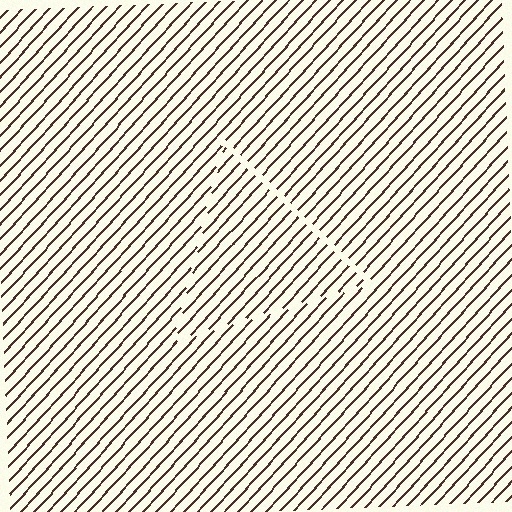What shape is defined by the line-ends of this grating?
An illusory triangle. The interior of the shape contains the same grating, shifted by half a period — the contour is defined by the phase discontinuity where line-ends from the inner and outer gratings abut.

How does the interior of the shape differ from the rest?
The interior of the shape contains the same grating, shifted by half a period — the contour is defined by the phase discontinuity where line-ends from the inner and outer gratings abut.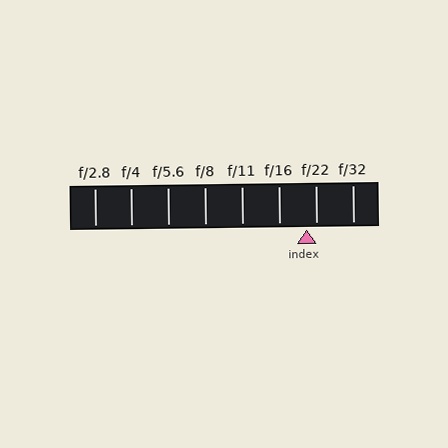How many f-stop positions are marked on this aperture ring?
There are 8 f-stop positions marked.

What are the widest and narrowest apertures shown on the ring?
The widest aperture shown is f/2.8 and the narrowest is f/32.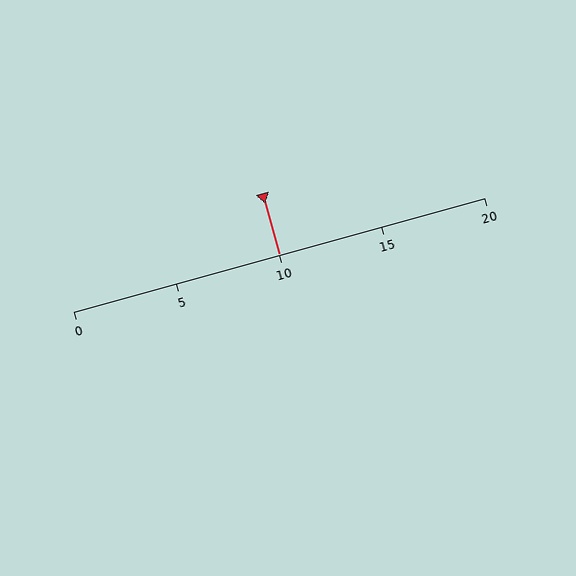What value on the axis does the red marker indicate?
The marker indicates approximately 10.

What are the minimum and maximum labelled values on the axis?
The axis runs from 0 to 20.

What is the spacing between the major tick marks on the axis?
The major ticks are spaced 5 apart.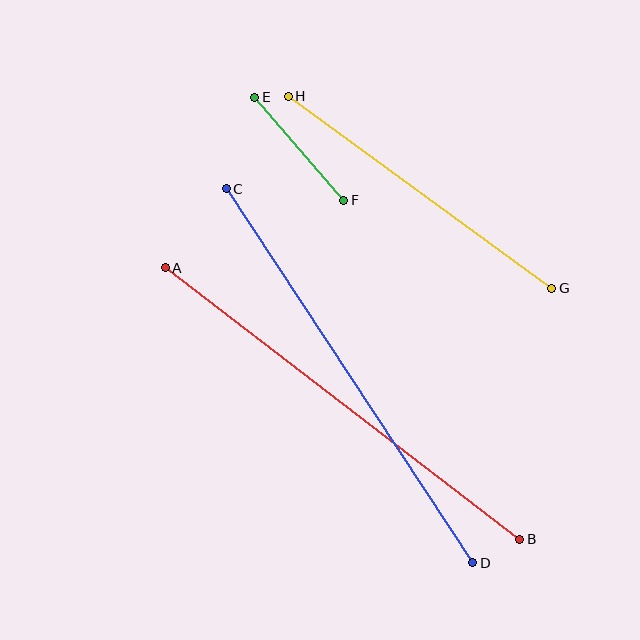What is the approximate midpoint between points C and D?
The midpoint is at approximately (349, 376) pixels.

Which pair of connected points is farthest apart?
Points C and D are farthest apart.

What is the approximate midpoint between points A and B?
The midpoint is at approximately (343, 404) pixels.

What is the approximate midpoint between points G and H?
The midpoint is at approximately (420, 192) pixels.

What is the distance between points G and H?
The distance is approximately 326 pixels.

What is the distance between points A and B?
The distance is approximately 446 pixels.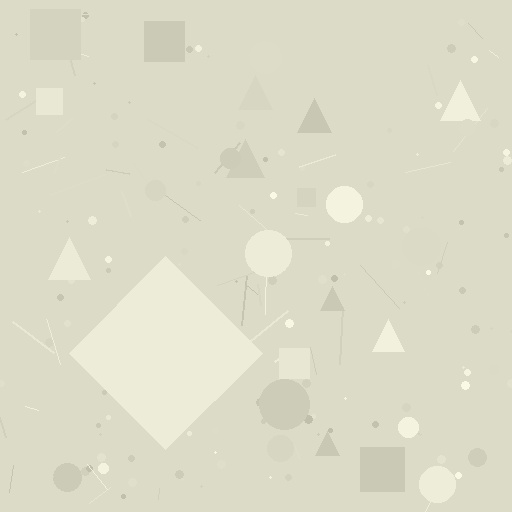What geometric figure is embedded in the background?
A diamond is embedded in the background.